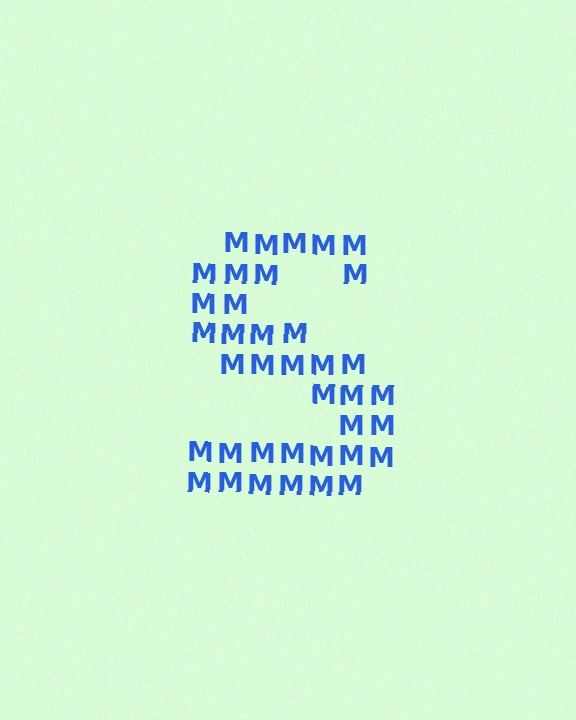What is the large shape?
The large shape is the letter S.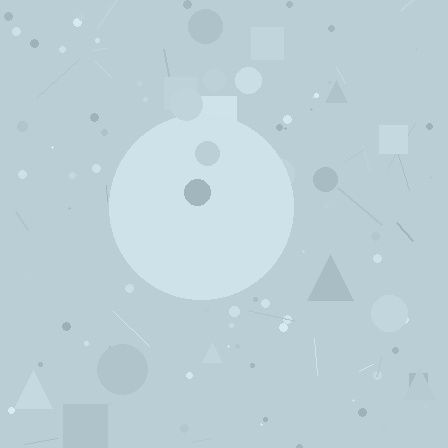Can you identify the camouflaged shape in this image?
The camouflaged shape is a circle.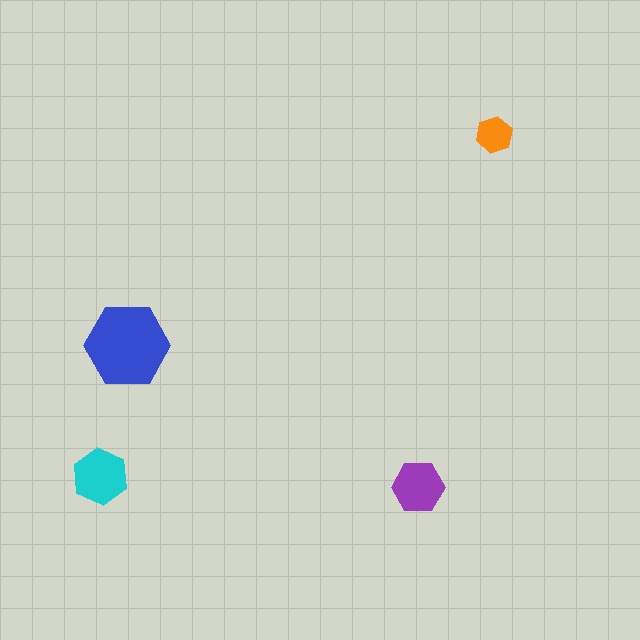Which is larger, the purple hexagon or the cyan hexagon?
The cyan one.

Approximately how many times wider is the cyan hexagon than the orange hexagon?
About 1.5 times wider.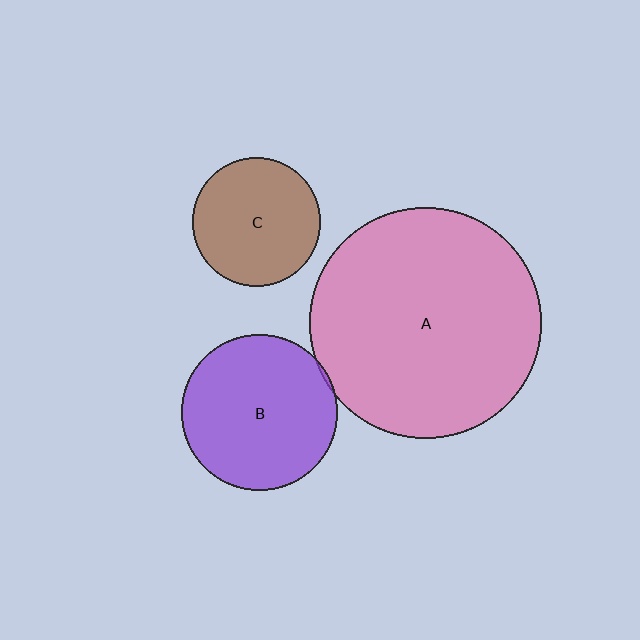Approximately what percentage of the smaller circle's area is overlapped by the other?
Approximately 5%.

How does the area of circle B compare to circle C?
Approximately 1.5 times.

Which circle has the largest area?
Circle A (pink).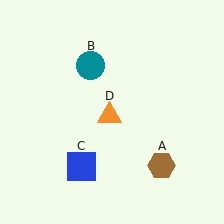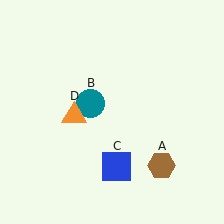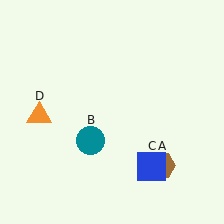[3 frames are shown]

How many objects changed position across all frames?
3 objects changed position: teal circle (object B), blue square (object C), orange triangle (object D).